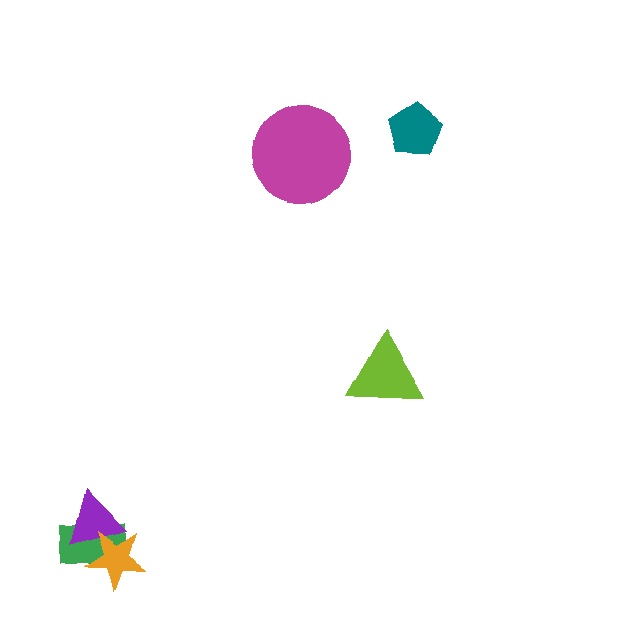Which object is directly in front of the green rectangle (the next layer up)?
The purple triangle is directly in front of the green rectangle.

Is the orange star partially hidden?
No, no other shape covers it.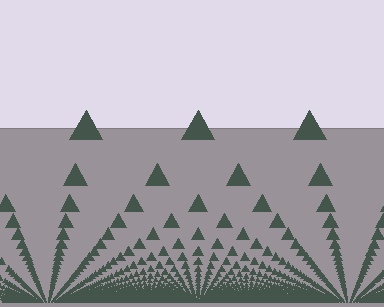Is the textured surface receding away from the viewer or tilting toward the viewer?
The surface appears to tilt toward the viewer. Texture elements get larger and sparser toward the top.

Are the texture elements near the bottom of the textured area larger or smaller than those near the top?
Smaller. The gradient is inverted — elements near the bottom are smaller and denser.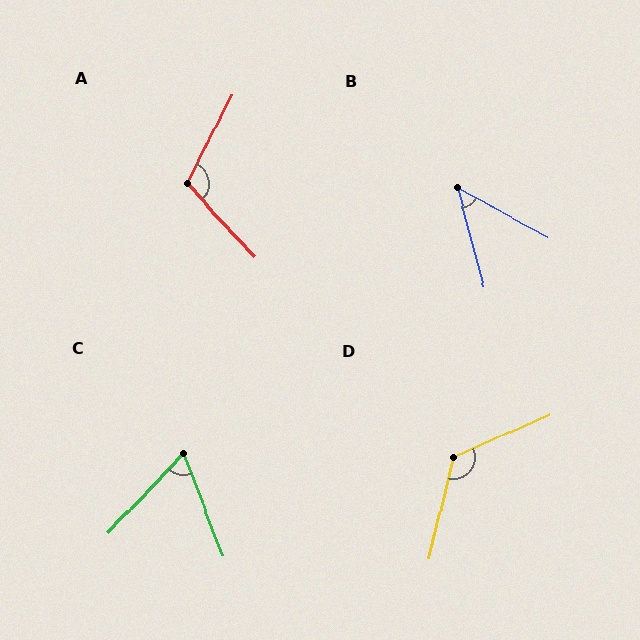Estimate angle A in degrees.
Approximately 111 degrees.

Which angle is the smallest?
B, at approximately 47 degrees.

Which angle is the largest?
D, at approximately 127 degrees.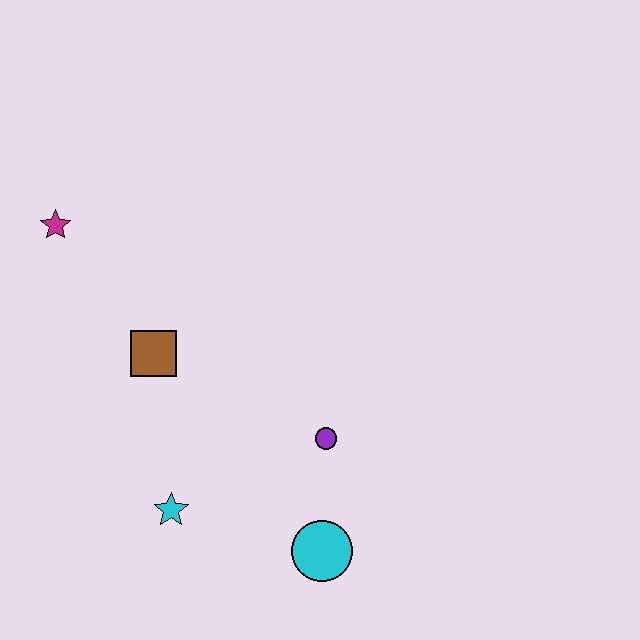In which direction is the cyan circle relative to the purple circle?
The cyan circle is below the purple circle.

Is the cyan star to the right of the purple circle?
No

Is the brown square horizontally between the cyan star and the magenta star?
Yes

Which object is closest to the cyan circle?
The purple circle is closest to the cyan circle.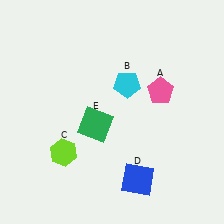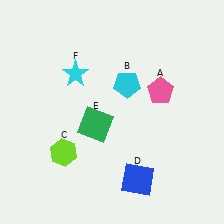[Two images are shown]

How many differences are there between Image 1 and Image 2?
There is 1 difference between the two images.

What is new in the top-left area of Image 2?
A cyan star (F) was added in the top-left area of Image 2.